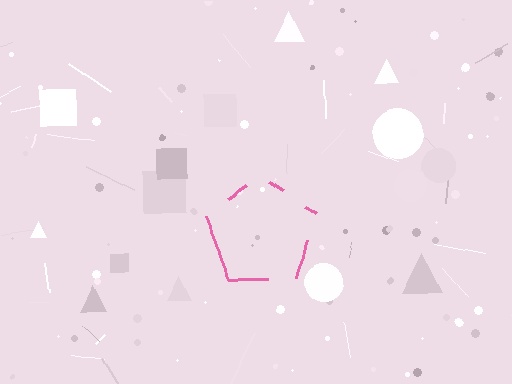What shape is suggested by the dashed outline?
The dashed outline suggests a pentagon.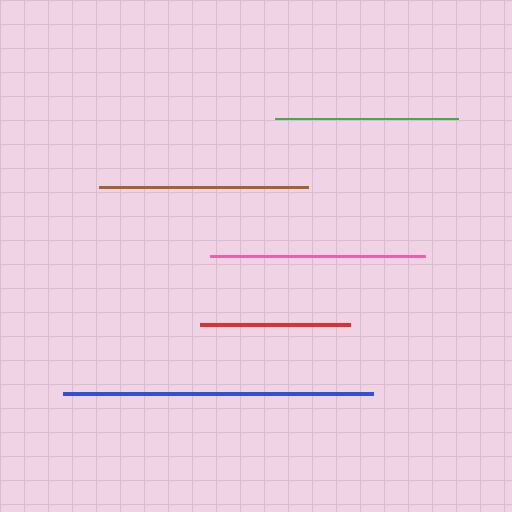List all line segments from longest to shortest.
From longest to shortest: blue, pink, brown, green, red.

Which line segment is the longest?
The blue line is the longest at approximately 311 pixels.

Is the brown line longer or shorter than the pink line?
The pink line is longer than the brown line.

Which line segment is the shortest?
The red line is the shortest at approximately 150 pixels.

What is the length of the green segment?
The green segment is approximately 183 pixels long.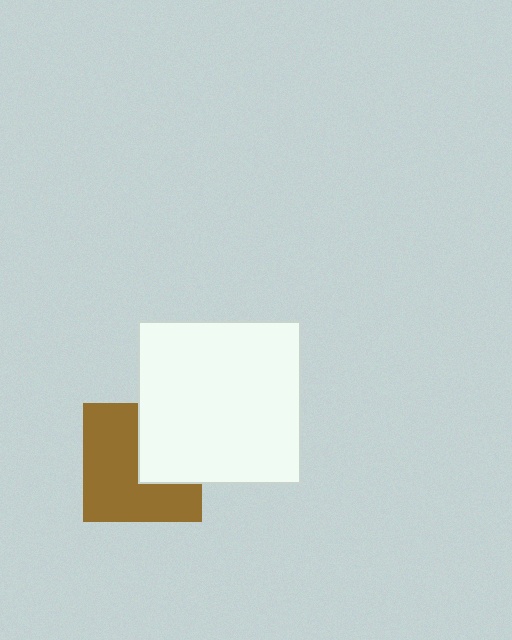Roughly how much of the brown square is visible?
About half of it is visible (roughly 63%).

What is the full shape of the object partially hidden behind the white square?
The partially hidden object is a brown square.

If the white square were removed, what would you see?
You would see the complete brown square.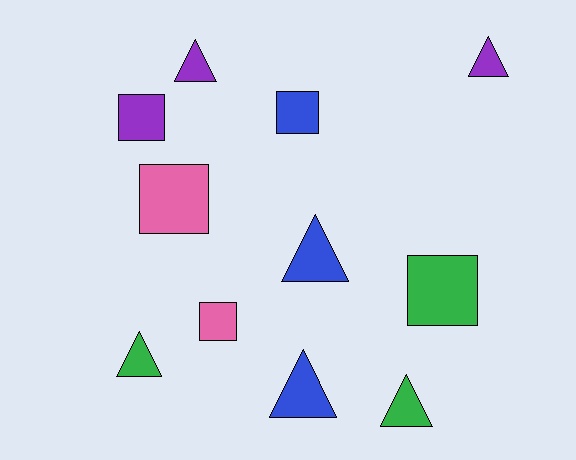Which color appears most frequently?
Blue, with 3 objects.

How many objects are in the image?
There are 11 objects.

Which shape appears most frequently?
Triangle, with 6 objects.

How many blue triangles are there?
There are 2 blue triangles.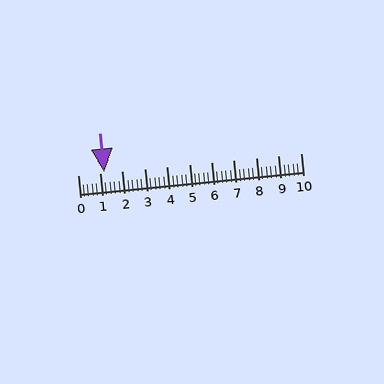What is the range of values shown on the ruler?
The ruler shows values from 0 to 10.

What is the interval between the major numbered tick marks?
The major tick marks are spaced 1 units apart.